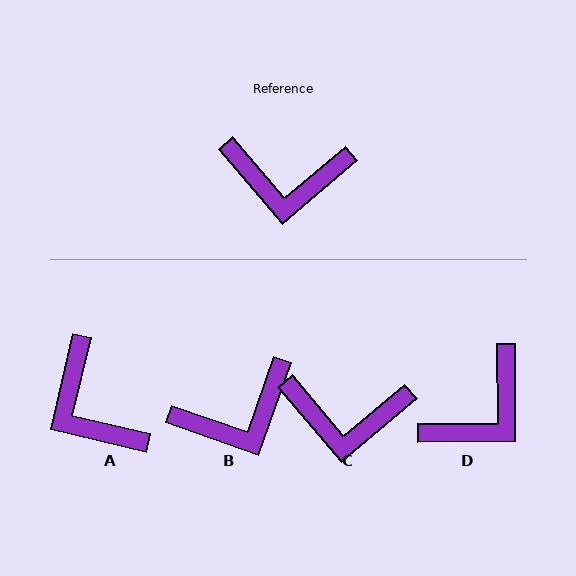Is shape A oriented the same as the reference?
No, it is off by about 54 degrees.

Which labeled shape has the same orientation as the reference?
C.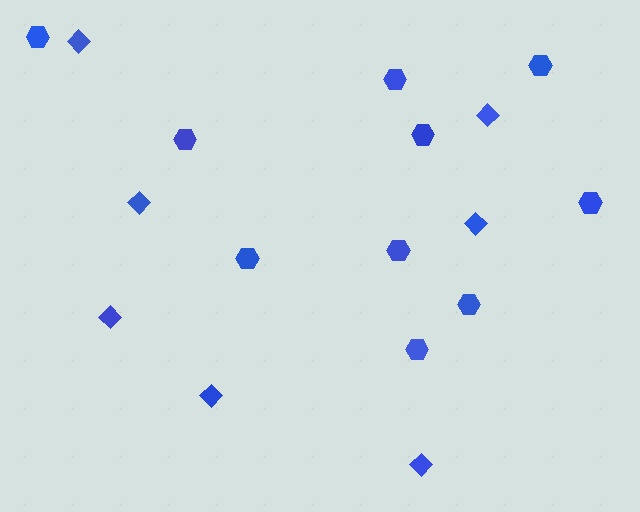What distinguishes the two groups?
There are 2 groups: one group of hexagons (10) and one group of diamonds (7).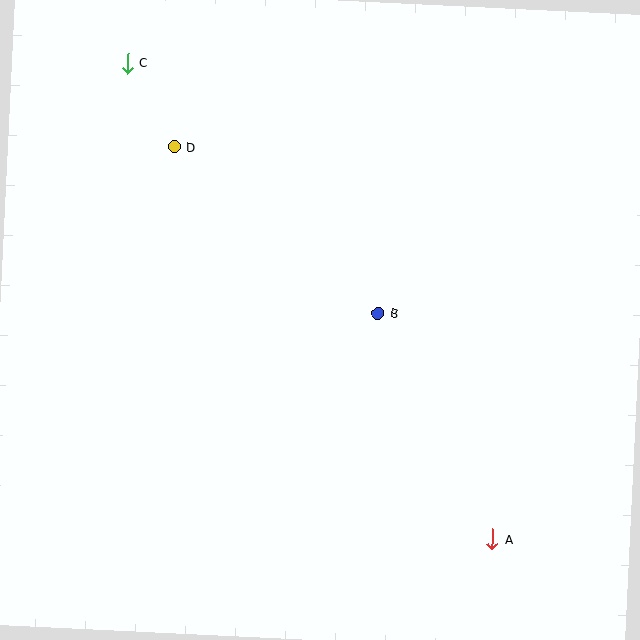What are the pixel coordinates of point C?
Point C is at (127, 63).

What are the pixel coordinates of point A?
Point A is at (493, 539).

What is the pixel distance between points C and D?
The distance between C and D is 96 pixels.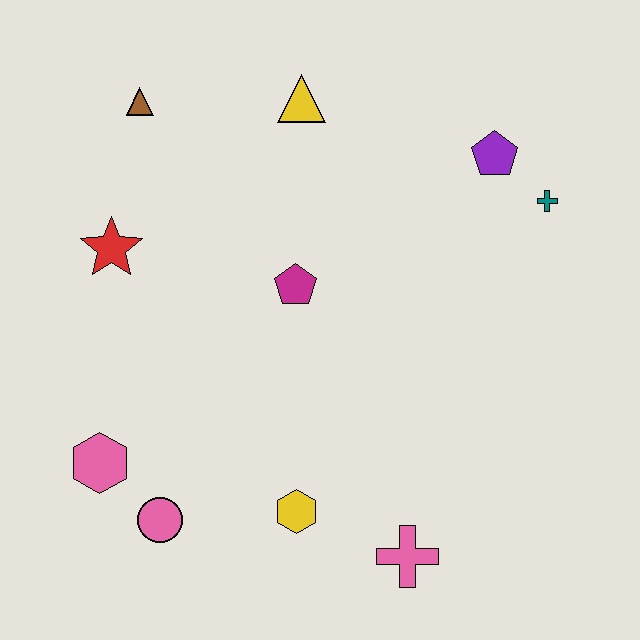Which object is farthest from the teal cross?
The pink hexagon is farthest from the teal cross.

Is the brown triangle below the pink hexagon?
No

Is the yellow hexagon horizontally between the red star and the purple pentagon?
Yes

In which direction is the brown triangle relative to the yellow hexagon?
The brown triangle is above the yellow hexagon.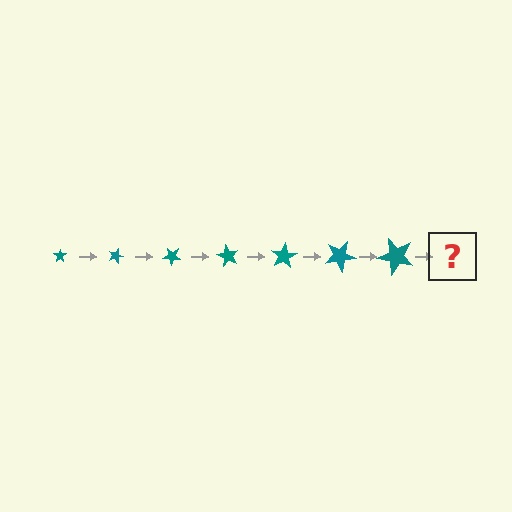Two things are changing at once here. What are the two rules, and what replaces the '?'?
The two rules are that the star grows larger each step and it rotates 20 degrees each step. The '?' should be a star, larger than the previous one and rotated 140 degrees from the start.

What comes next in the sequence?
The next element should be a star, larger than the previous one and rotated 140 degrees from the start.